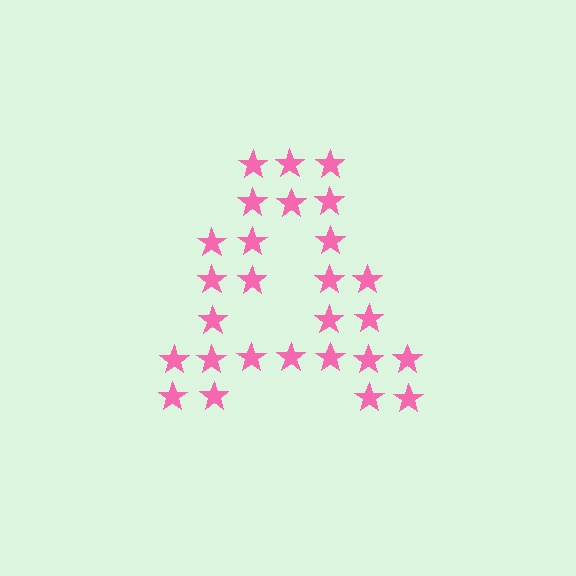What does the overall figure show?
The overall figure shows the letter A.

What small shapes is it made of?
It is made of small stars.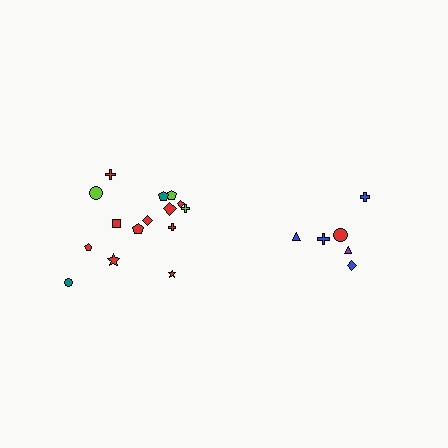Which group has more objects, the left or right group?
The left group.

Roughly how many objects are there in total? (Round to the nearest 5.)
Roughly 20 objects in total.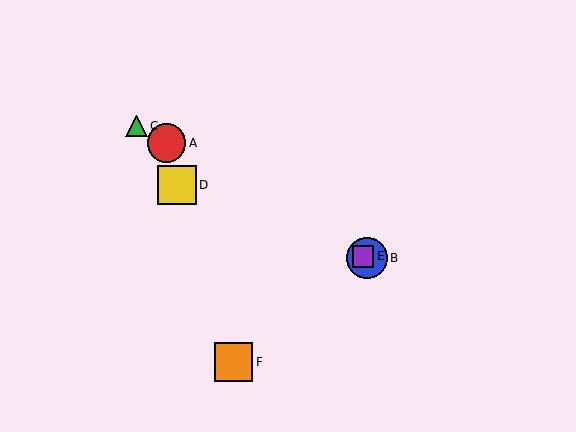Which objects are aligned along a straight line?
Objects A, B, C, E are aligned along a straight line.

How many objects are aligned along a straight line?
4 objects (A, B, C, E) are aligned along a straight line.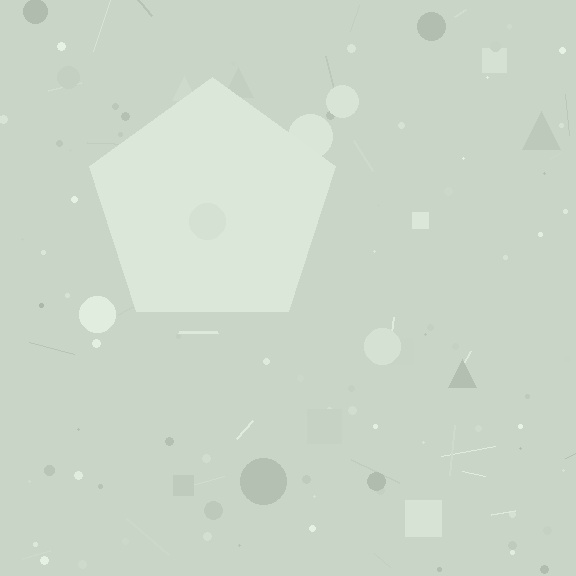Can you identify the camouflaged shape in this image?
The camouflaged shape is a pentagon.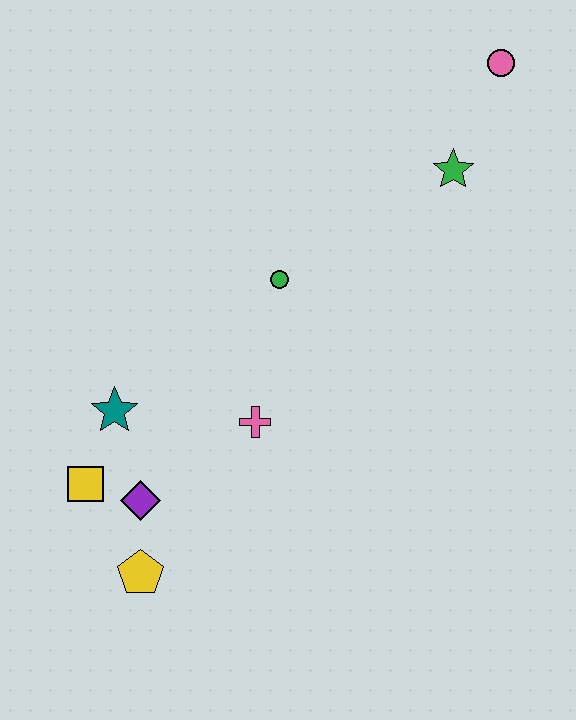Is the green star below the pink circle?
Yes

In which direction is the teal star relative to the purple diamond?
The teal star is above the purple diamond.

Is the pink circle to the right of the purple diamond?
Yes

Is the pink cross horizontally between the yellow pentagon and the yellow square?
No